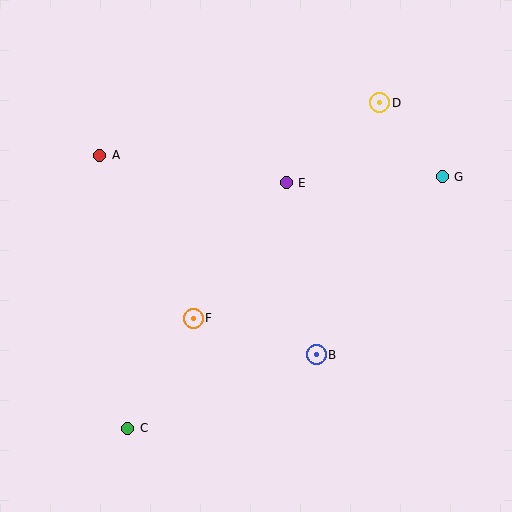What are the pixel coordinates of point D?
Point D is at (380, 103).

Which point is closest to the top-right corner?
Point D is closest to the top-right corner.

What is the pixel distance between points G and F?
The distance between G and F is 287 pixels.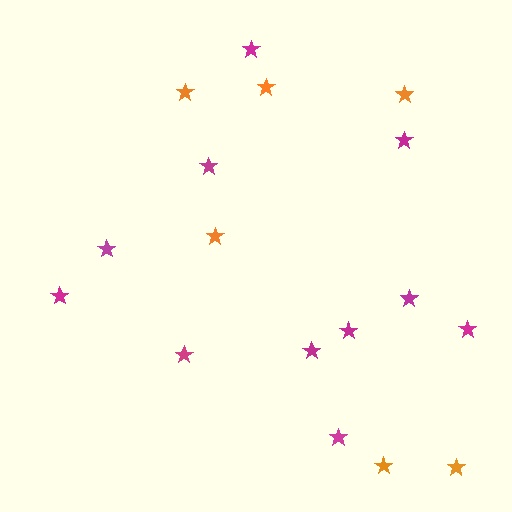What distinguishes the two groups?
There are 2 groups: one group of orange stars (6) and one group of magenta stars (11).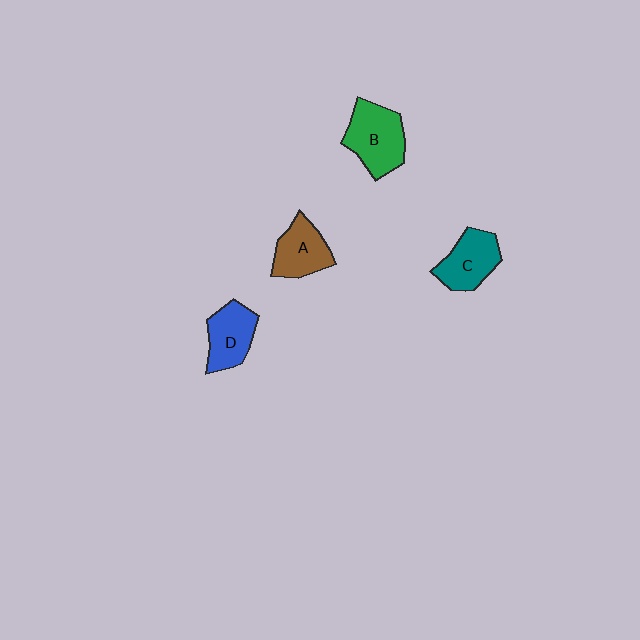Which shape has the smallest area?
Shape A (brown).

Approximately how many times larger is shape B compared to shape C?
Approximately 1.2 times.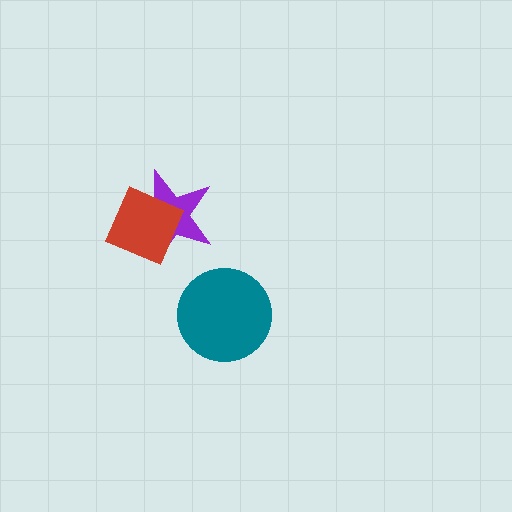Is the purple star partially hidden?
Yes, it is partially covered by another shape.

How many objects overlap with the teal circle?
0 objects overlap with the teal circle.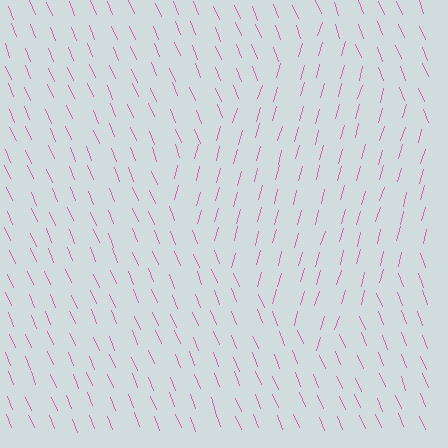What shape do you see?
I see a diamond.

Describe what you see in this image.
The image is filled with small pink line segments. A diamond region in the image has lines oriented differently from the surrounding lines, creating a visible texture boundary.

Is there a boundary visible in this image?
Yes, there is a texture boundary formed by a change in line orientation.